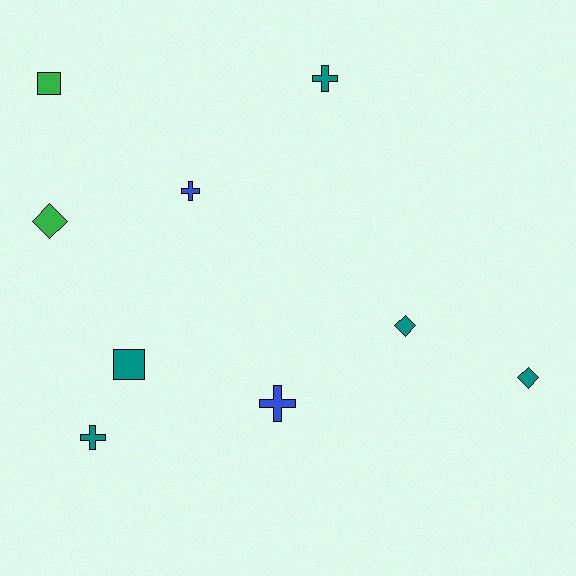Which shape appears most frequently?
Cross, with 4 objects.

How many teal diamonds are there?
There are 2 teal diamonds.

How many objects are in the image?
There are 9 objects.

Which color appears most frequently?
Teal, with 5 objects.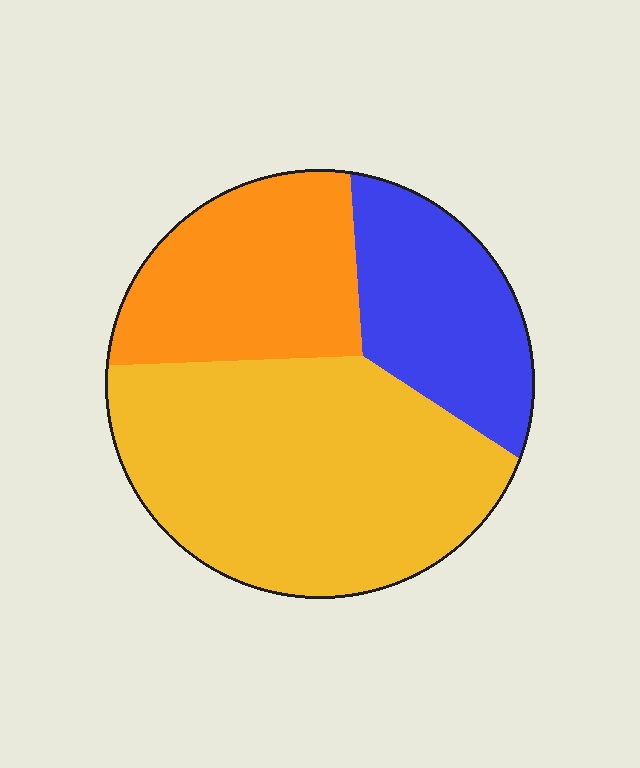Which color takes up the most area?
Yellow, at roughly 50%.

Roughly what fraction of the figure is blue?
Blue covers 23% of the figure.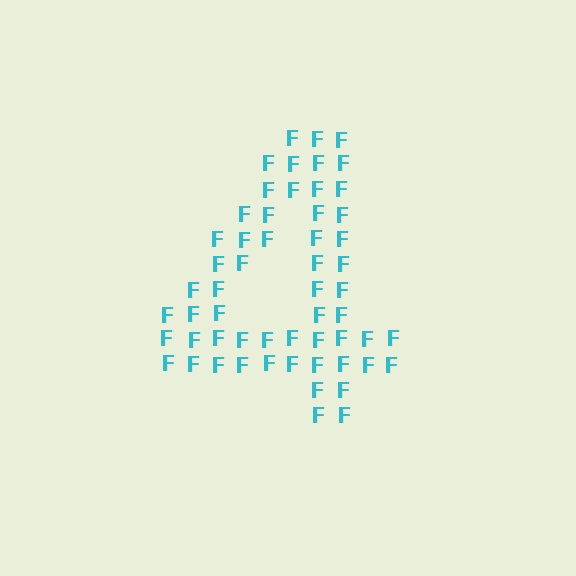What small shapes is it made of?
It is made of small letter F's.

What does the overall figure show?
The overall figure shows the digit 4.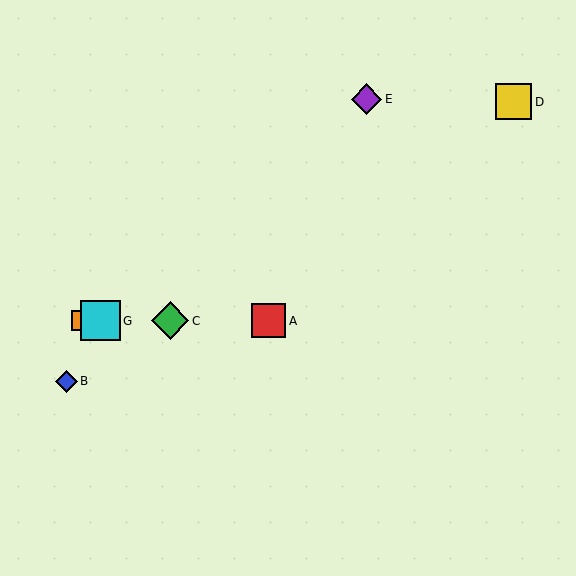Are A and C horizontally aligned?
Yes, both are at y≈321.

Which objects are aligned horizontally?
Objects A, C, F, G are aligned horizontally.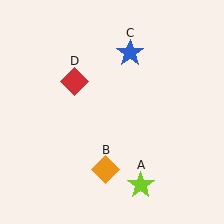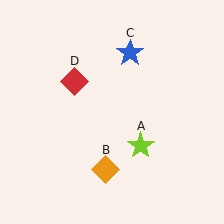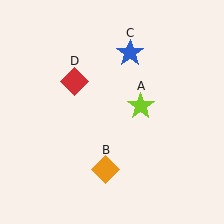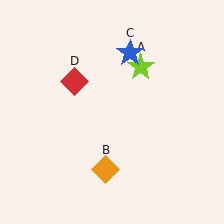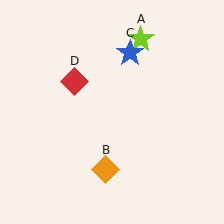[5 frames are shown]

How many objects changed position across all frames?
1 object changed position: lime star (object A).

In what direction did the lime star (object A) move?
The lime star (object A) moved up.